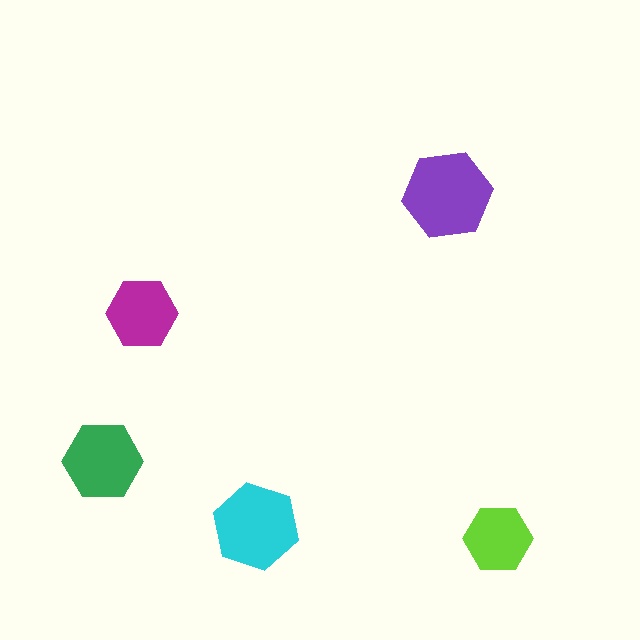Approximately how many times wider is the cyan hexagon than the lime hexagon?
About 1.5 times wider.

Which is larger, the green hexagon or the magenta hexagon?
The green one.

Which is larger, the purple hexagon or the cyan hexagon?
The purple one.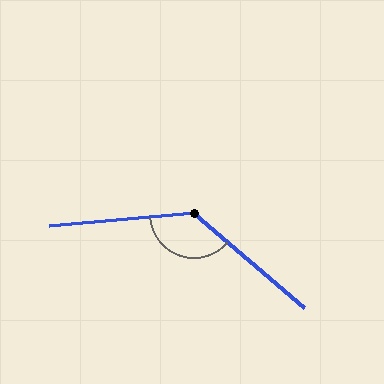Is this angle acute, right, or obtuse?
It is obtuse.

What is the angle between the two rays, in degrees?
Approximately 135 degrees.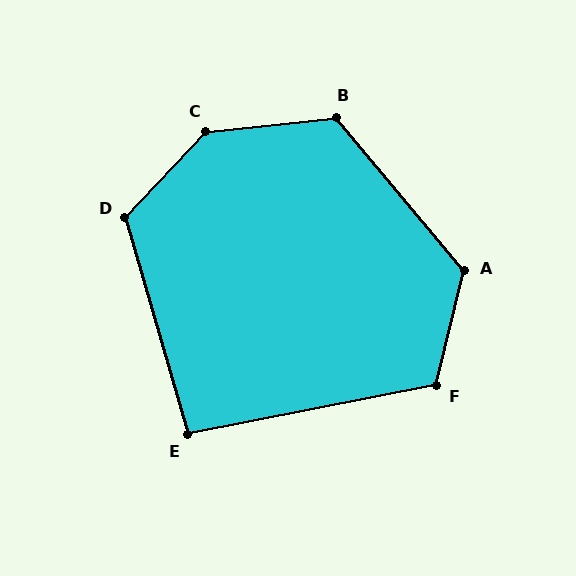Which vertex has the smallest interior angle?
E, at approximately 95 degrees.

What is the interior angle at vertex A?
Approximately 126 degrees (obtuse).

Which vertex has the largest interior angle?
C, at approximately 139 degrees.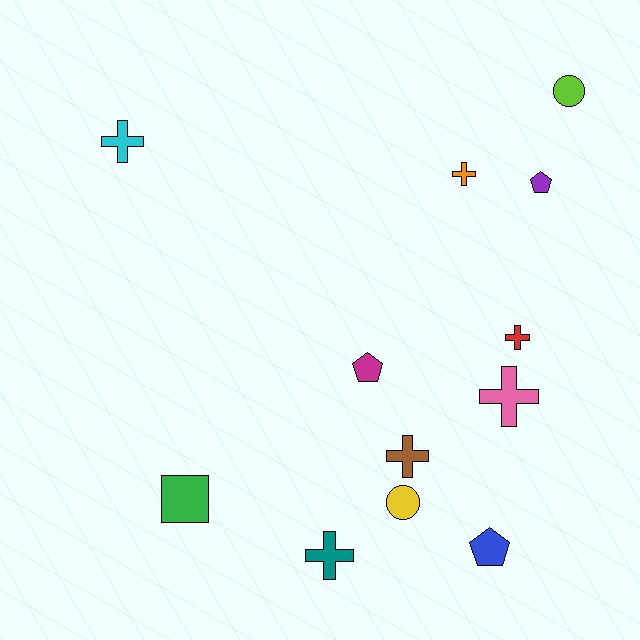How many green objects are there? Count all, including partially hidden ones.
There is 1 green object.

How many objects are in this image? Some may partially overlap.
There are 12 objects.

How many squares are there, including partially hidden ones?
There is 1 square.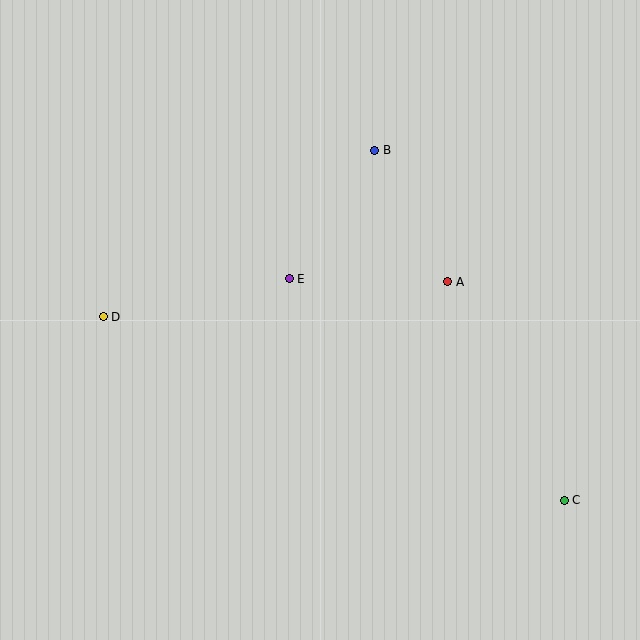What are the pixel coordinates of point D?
Point D is at (103, 317).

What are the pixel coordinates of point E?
Point E is at (289, 279).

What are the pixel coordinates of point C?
Point C is at (564, 500).